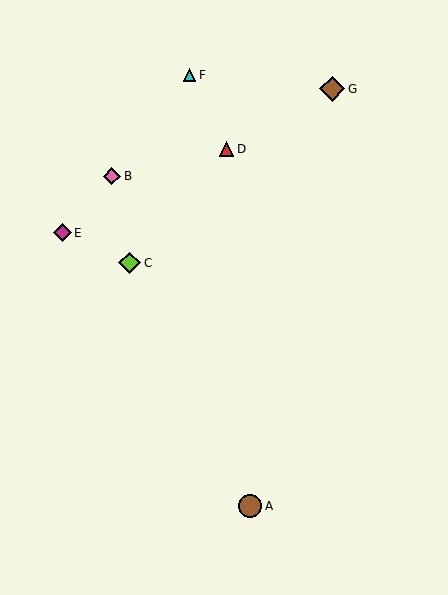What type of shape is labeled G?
Shape G is a brown diamond.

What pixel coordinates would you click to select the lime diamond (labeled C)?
Click at (130, 263) to select the lime diamond C.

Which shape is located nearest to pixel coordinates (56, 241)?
The magenta diamond (labeled E) at (62, 233) is nearest to that location.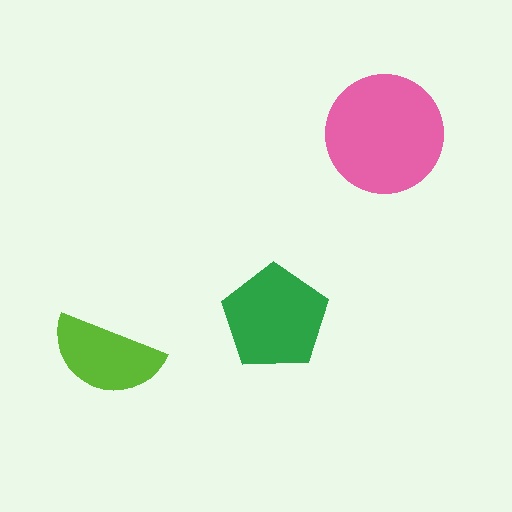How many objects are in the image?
There are 3 objects in the image.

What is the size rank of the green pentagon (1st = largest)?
2nd.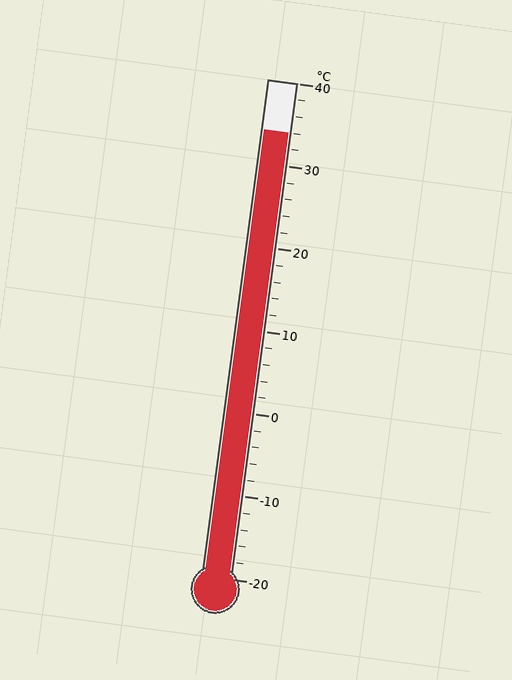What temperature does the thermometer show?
The thermometer shows approximately 34°C.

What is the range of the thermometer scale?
The thermometer scale ranges from -20°C to 40°C.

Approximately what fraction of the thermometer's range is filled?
The thermometer is filled to approximately 90% of its range.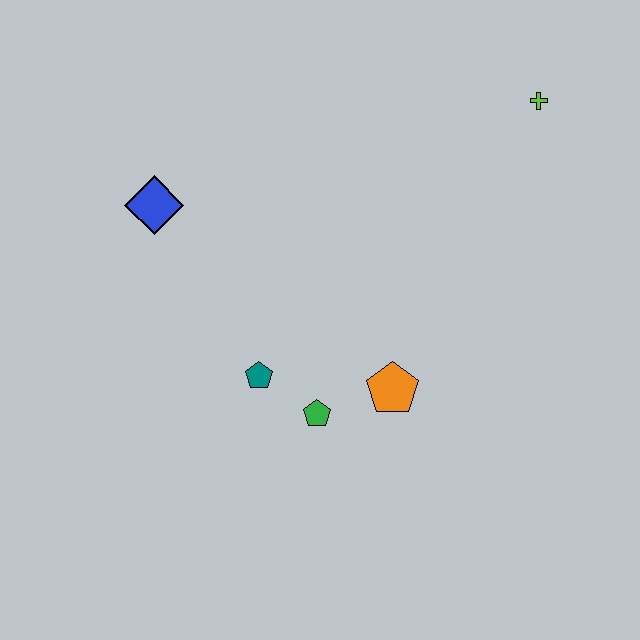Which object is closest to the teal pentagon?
The green pentagon is closest to the teal pentagon.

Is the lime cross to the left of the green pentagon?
No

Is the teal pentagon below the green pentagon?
No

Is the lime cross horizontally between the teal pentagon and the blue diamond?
No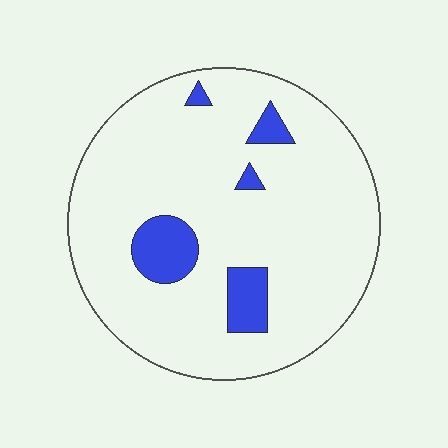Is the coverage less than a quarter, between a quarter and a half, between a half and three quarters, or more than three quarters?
Less than a quarter.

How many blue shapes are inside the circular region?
5.